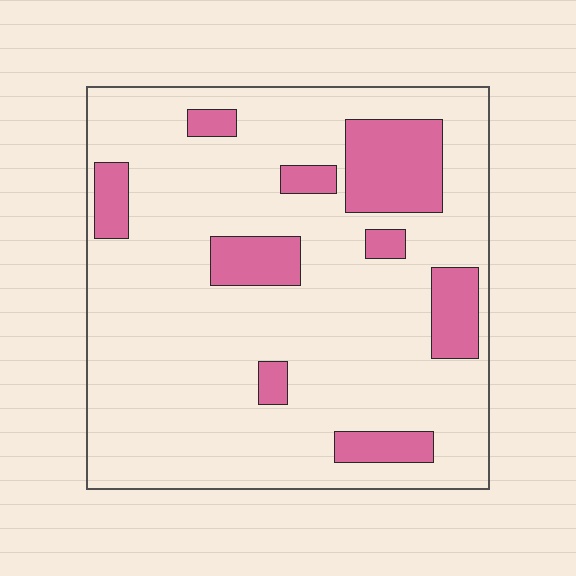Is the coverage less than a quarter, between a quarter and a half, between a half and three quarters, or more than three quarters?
Less than a quarter.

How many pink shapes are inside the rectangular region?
9.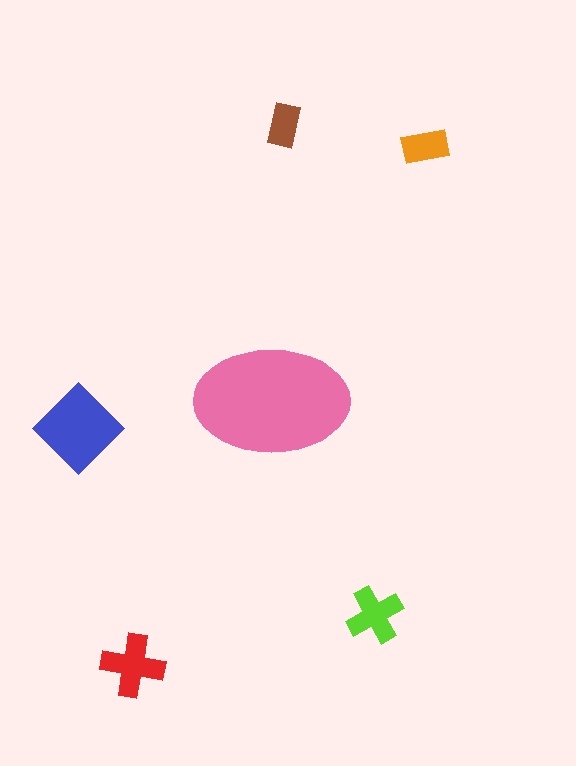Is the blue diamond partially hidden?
No, the blue diamond is fully visible.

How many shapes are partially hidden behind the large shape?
0 shapes are partially hidden.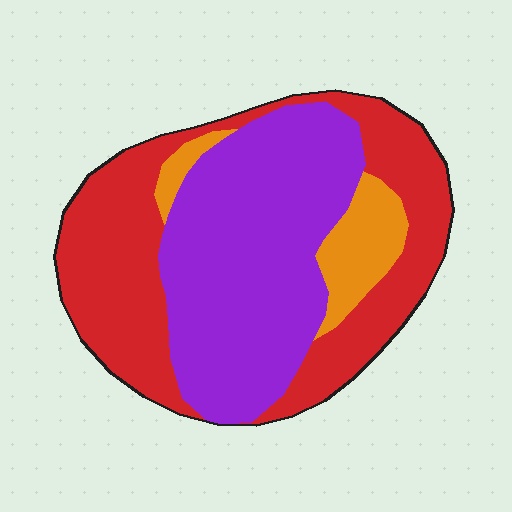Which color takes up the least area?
Orange, at roughly 10%.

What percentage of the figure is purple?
Purple takes up between a third and a half of the figure.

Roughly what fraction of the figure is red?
Red covers around 45% of the figure.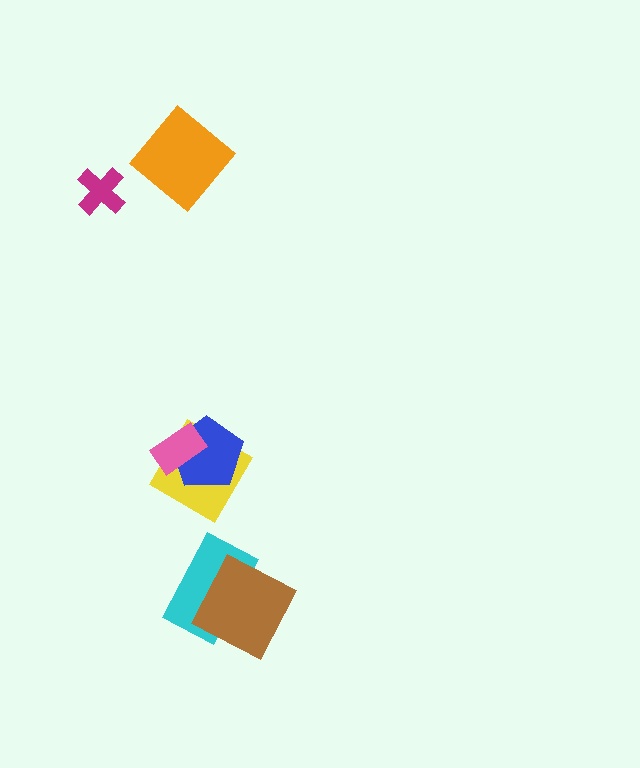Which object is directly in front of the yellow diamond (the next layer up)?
The blue pentagon is directly in front of the yellow diamond.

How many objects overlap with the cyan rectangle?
1 object overlaps with the cyan rectangle.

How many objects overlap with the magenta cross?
0 objects overlap with the magenta cross.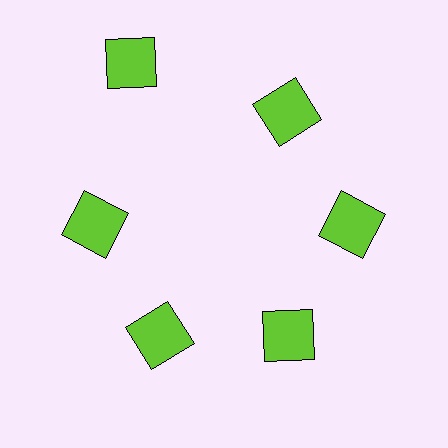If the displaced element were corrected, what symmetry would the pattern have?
It would have 6-fold rotational symmetry — the pattern would map onto itself every 60 degrees.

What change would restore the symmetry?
The symmetry would be restored by moving it inward, back onto the ring so that all 6 squares sit at equal angles and equal distance from the center.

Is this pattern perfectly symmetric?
No. The 6 lime squares are arranged in a ring, but one element near the 11 o'clock position is pushed outward from the center, breaking the 6-fold rotational symmetry.